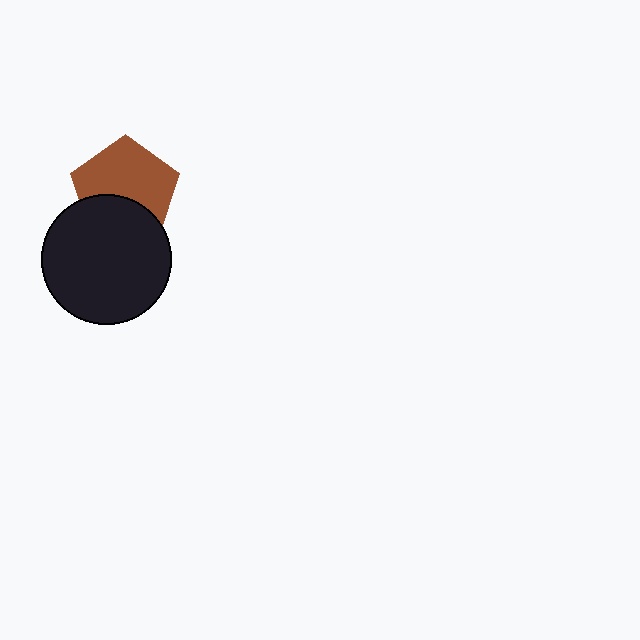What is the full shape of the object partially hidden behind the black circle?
The partially hidden object is a brown pentagon.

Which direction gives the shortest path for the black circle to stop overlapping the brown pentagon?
Moving down gives the shortest separation.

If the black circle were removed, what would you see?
You would see the complete brown pentagon.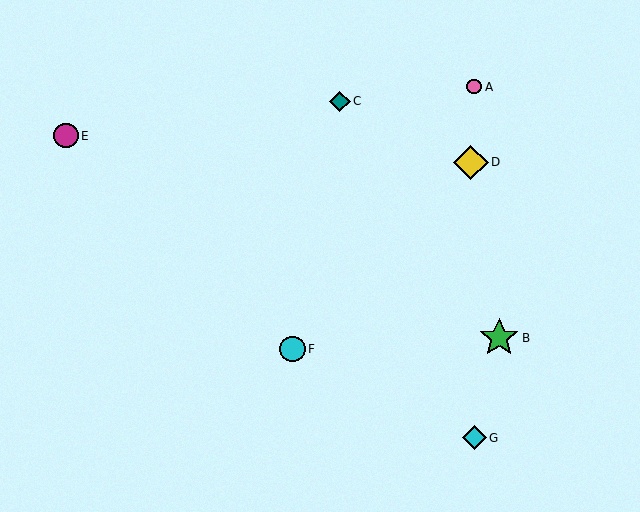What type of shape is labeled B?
Shape B is a green star.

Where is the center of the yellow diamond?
The center of the yellow diamond is at (471, 162).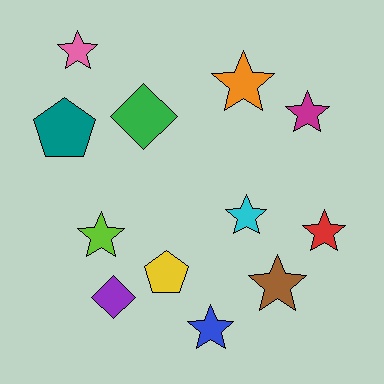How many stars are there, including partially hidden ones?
There are 8 stars.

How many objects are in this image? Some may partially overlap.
There are 12 objects.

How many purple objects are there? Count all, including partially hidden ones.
There is 1 purple object.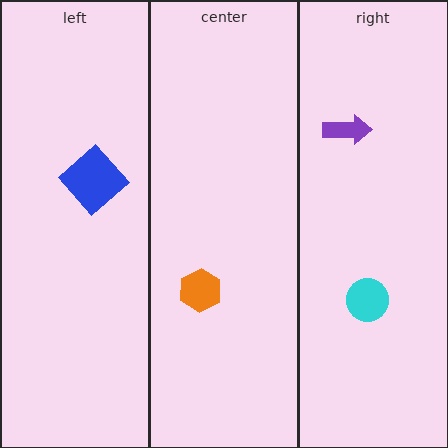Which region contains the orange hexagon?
The center region.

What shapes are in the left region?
The blue diamond.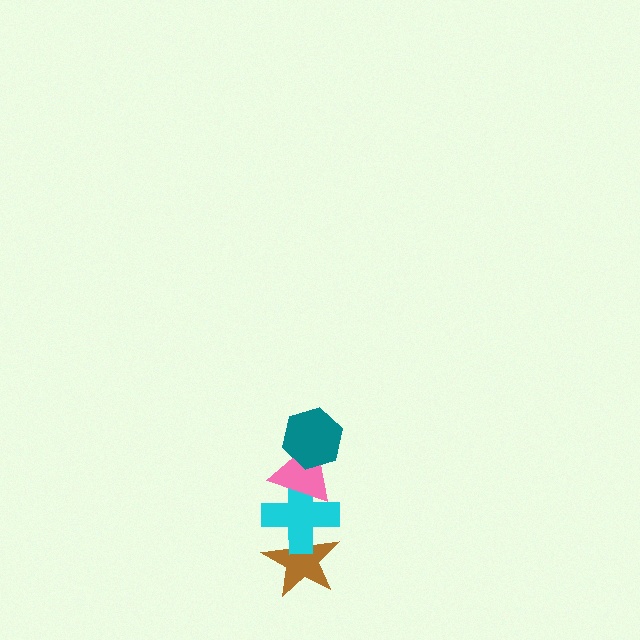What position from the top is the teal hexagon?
The teal hexagon is 1st from the top.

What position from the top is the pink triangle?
The pink triangle is 2nd from the top.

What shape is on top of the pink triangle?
The teal hexagon is on top of the pink triangle.